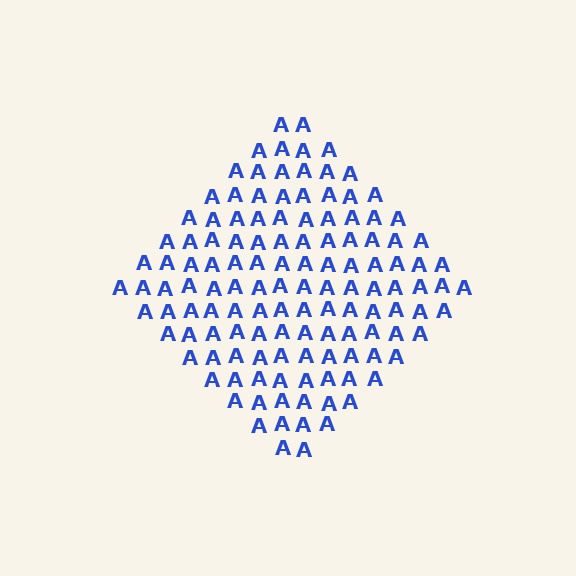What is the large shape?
The large shape is a diamond.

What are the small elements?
The small elements are letter A's.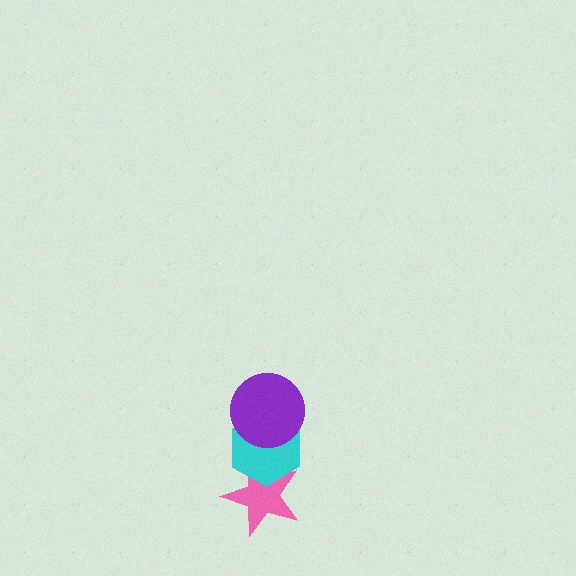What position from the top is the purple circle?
The purple circle is 1st from the top.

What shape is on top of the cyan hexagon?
The purple circle is on top of the cyan hexagon.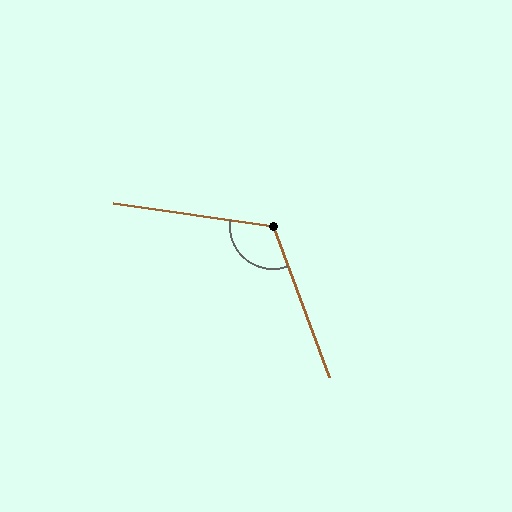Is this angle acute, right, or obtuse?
It is obtuse.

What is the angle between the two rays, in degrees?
Approximately 119 degrees.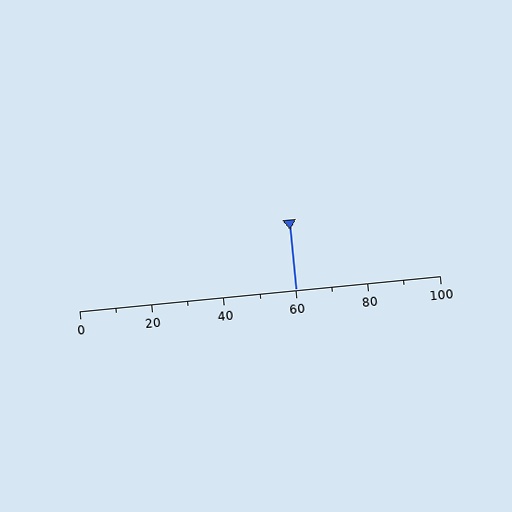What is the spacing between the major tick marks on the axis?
The major ticks are spaced 20 apart.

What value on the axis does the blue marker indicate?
The marker indicates approximately 60.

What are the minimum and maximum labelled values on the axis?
The axis runs from 0 to 100.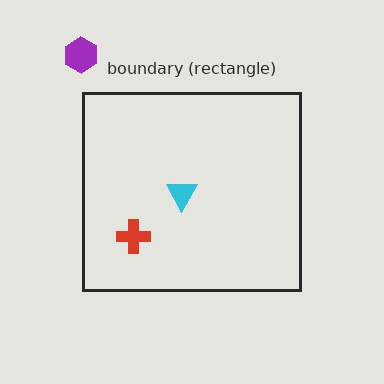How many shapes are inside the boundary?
2 inside, 1 outside.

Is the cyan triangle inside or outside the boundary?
Inside.